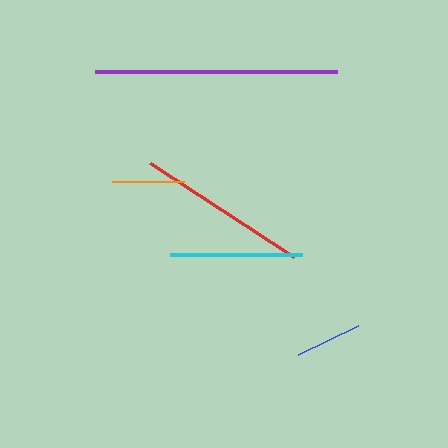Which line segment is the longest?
The purple line is the longest at approximately 242 pixels.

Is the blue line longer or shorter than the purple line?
The purple line is longer than the blue line.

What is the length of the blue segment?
The blue segment is approximately 66 pixels long.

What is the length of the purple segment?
The purple segment is approximately 242 pixels long.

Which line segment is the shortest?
The blue line is the shortest at approximately 66 pixels.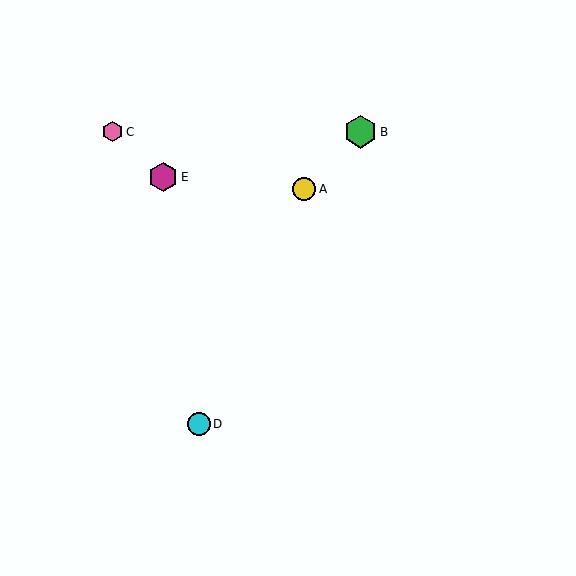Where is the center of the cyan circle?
The center of the cyan circle is at (199, 424).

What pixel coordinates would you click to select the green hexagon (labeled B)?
Click at (361, 132) to select the green hexagon B.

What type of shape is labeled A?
Shape A is a yellow circle.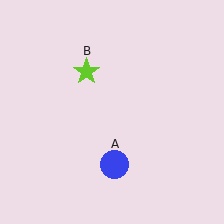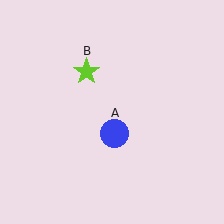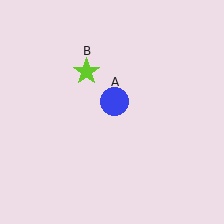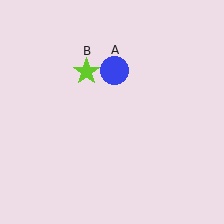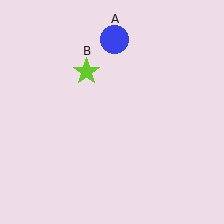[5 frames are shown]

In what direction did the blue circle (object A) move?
The blue circle (object A) moved up.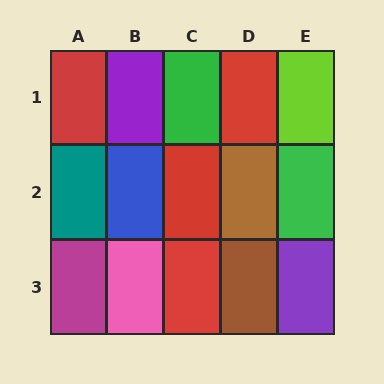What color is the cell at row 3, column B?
Pink.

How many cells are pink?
1 cell is pink.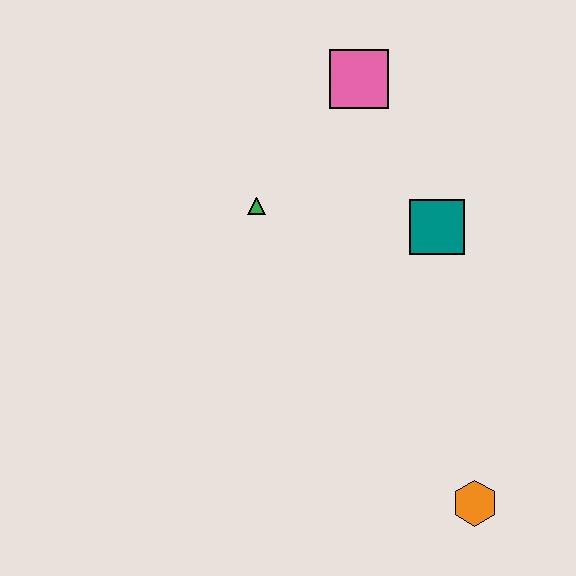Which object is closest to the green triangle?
The pink square is closest to the green triangle.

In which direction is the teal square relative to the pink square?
The teal square is below the pink square.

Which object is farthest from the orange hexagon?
The pink square is farthest from the orange hexagon.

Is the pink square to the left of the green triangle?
No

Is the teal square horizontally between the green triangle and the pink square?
No